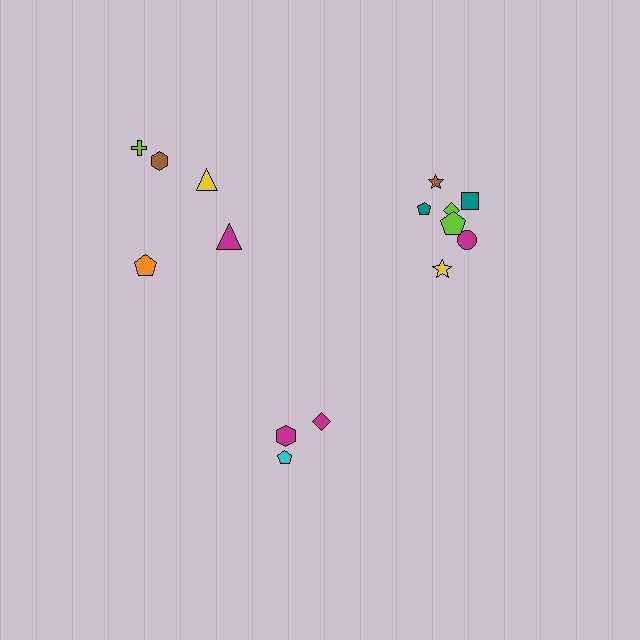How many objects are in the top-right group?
There are 7 objects.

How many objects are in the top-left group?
There are 5 objects.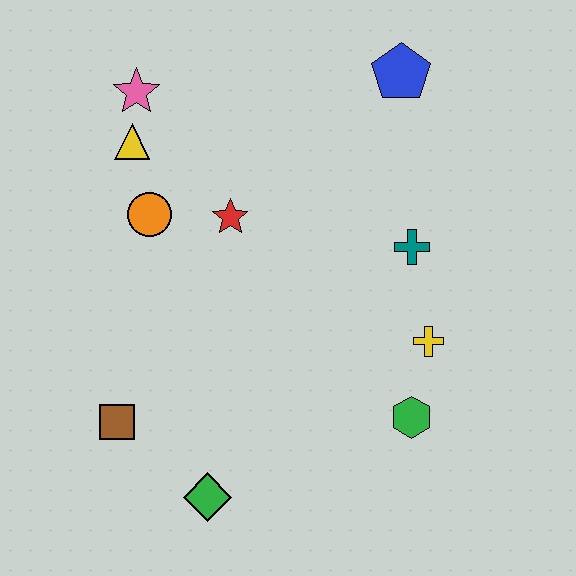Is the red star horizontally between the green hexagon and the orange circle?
Yes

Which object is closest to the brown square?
The green diamond is closest to the brown square.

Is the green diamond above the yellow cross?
No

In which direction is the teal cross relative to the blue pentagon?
The teal cross is below the blue pentagon.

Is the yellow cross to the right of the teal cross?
Yes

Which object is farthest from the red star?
The green diamond is farthest from the red star.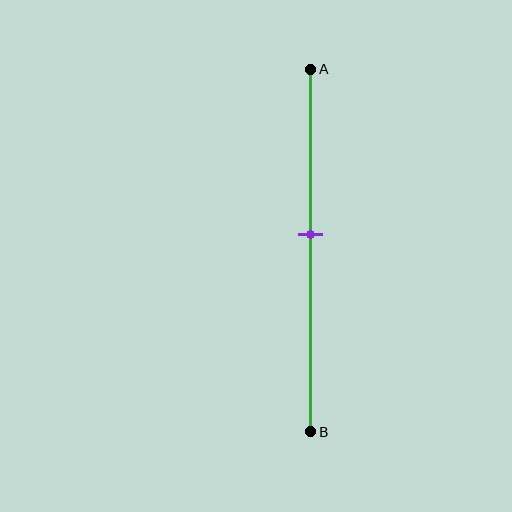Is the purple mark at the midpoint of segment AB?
No, the mark is at about 45% from A, not at the 50% midpoint.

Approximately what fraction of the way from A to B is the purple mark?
The purple mark is approximately 45% of the way from A to B.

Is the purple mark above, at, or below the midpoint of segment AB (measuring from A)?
The purple mark is above the midpoint of segment AB.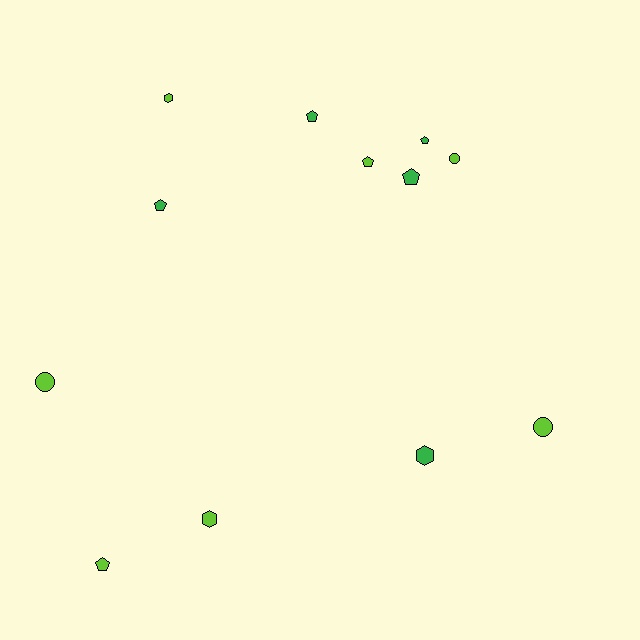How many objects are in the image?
There are 12 objects.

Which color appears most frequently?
Lime, with 7 objects.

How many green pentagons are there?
There are 4 green pentagons.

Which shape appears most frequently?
Pentagon, with 6 objects.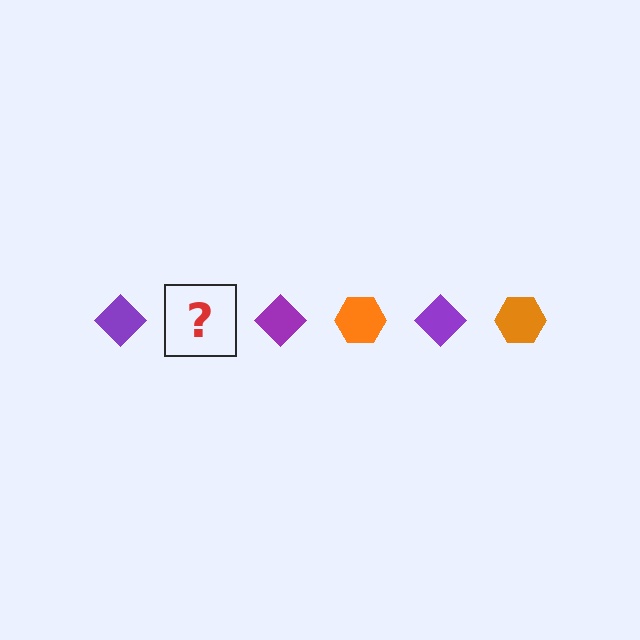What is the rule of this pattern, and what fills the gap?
The rule is that the pattern alternates between purple diamond and orange hexagon. The gap should be filled with an orange hexagon.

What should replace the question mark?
The question mark should be replaced with an orange hexagon.